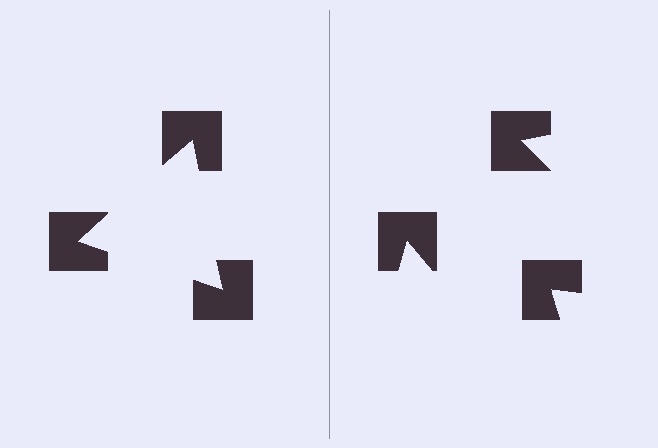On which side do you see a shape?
An illusory triangle appears on the left side. On the right side the wedge cuts are rotated, so no coherent shape forms.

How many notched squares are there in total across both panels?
6 — 3 on each side.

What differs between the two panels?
The notched squares are positioned identically on both sides; only the wedge orientations differ. On the left they align to a triangle; on the right they are misaligned.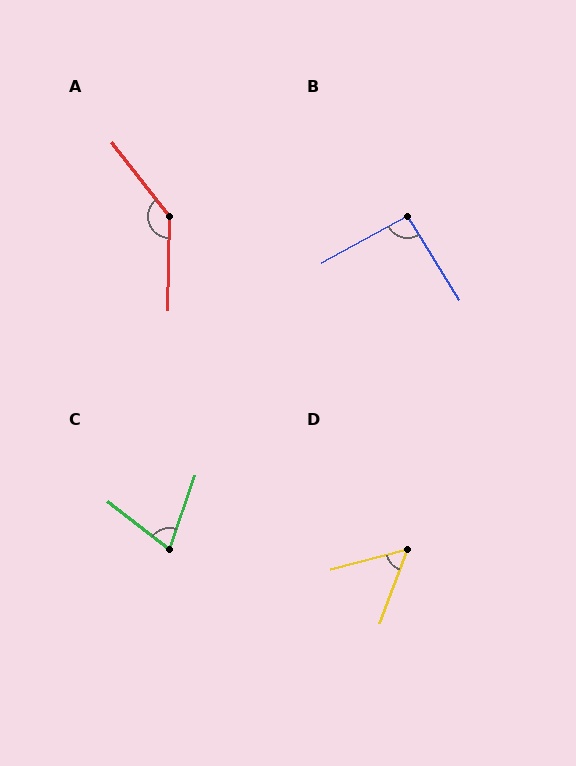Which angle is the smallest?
D, at approximately 55 degrees.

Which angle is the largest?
A, at approximately 141 degrees.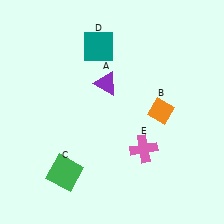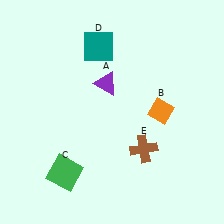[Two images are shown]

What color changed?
The cross (E) changed from pink in Image 1 to brown in Image 2.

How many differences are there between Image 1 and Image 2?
There is 1 difference between the two images.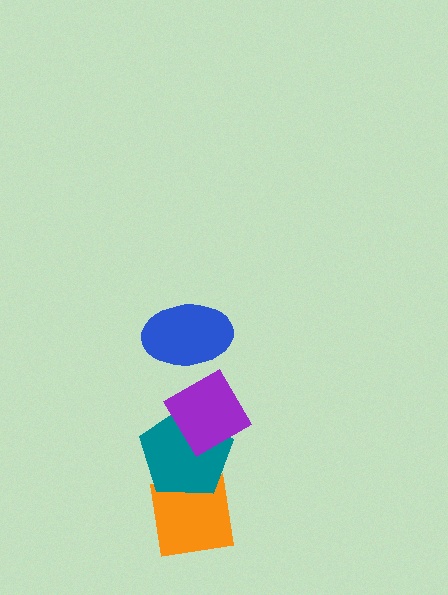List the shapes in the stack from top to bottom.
From top to bottom: the blue ellipse, the purple diamond, the teal pentagon, the orange square.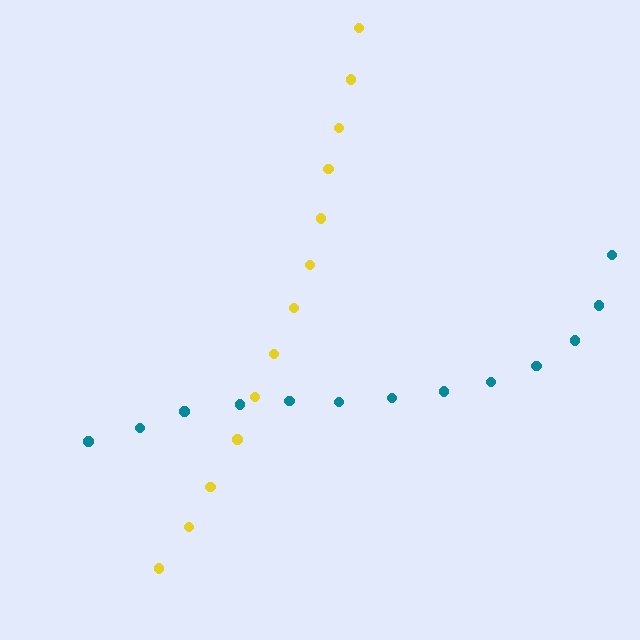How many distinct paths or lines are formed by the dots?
There are 2 distinct paths.